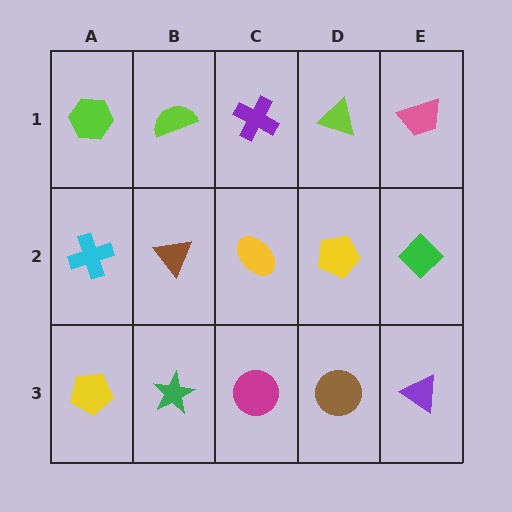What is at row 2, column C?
A yellow ellipse.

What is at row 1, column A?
A lime hexagon.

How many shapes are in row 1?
5 shapes.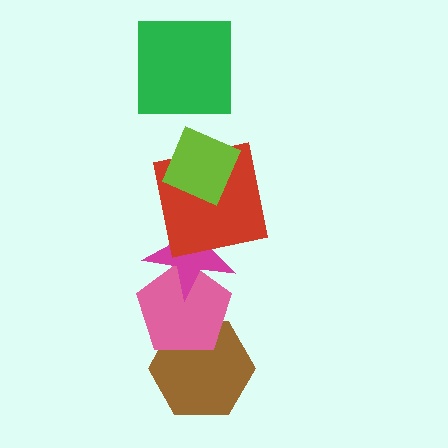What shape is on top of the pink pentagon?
The magenta star is on top of the pink pentagon.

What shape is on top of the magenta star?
The red square is on top of the magenta star.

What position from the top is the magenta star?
The magenta star is 4th from the top.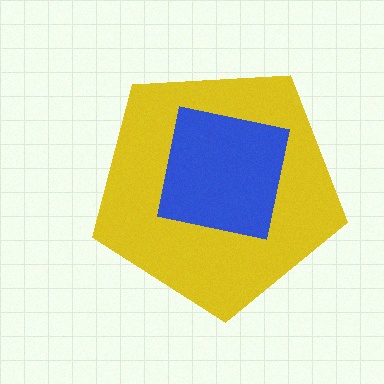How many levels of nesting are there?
2.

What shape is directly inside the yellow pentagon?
The blue square.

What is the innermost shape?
The blue square.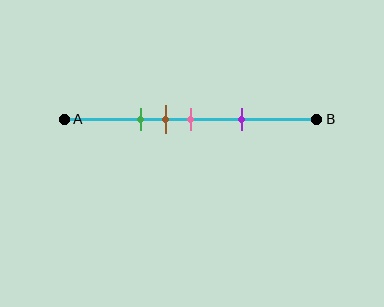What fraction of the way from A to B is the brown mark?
The brown mark is approximately 40% (0.4) of the way from A to B.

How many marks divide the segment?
There are 4 marks dividing the segment.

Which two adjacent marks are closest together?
The brown and pink marks are the closest adjacent pair.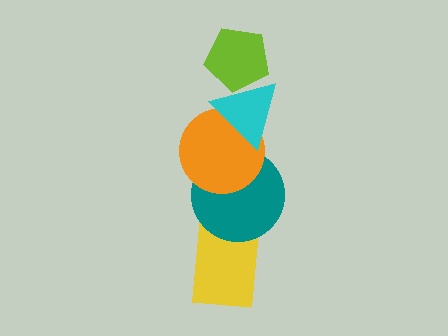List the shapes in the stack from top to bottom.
From top to bottom: the lime pentagon, the cyan triangle, the orange circle, the teal circle, the yellow rectangle.